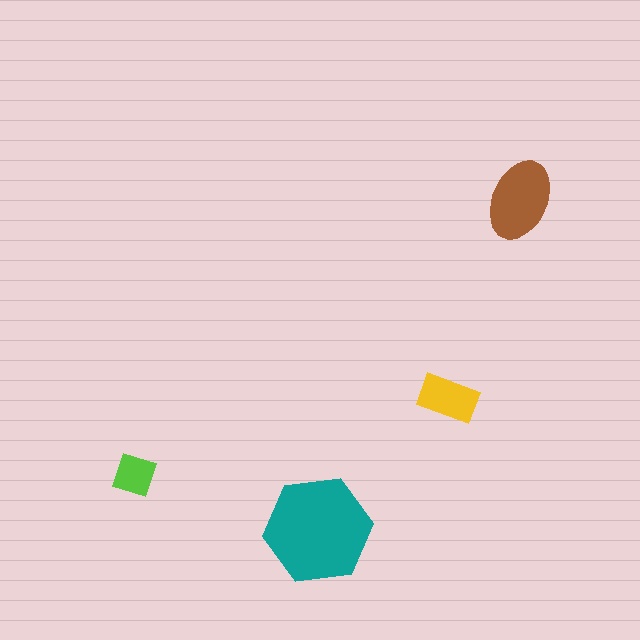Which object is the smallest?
The lime diamond.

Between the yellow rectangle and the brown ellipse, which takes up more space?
The brown ellipse.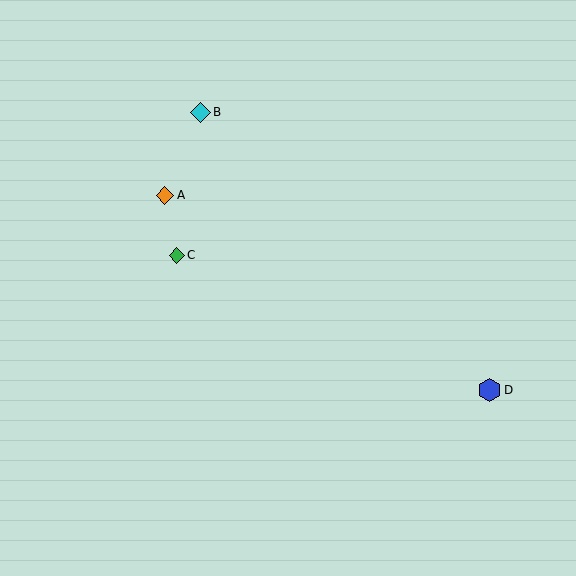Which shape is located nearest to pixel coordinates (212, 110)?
The cyan diamond (labeled B) at (200, 112) is nearest to that location.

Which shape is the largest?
The blue hexagon (labeled D) is the largest.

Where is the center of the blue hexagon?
The center of the blue hexagon is at (489, 390).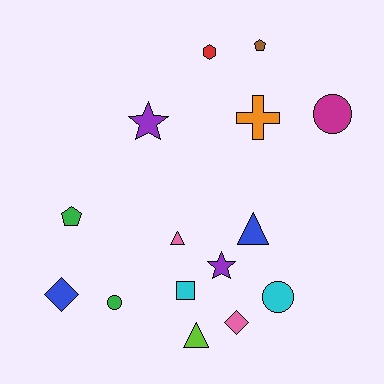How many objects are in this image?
There are 15 objects.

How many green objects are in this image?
There are 2 green objects.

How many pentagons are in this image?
There are 2 pentagons.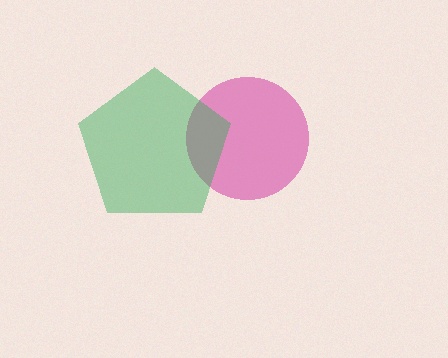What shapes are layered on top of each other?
The layered shapes are: a pink circle, a green pentagon.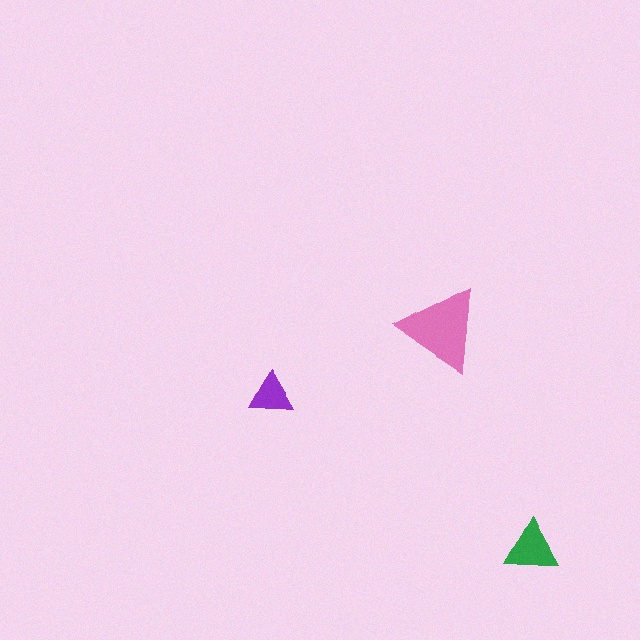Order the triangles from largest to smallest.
the pink one, the green one, the purple one.